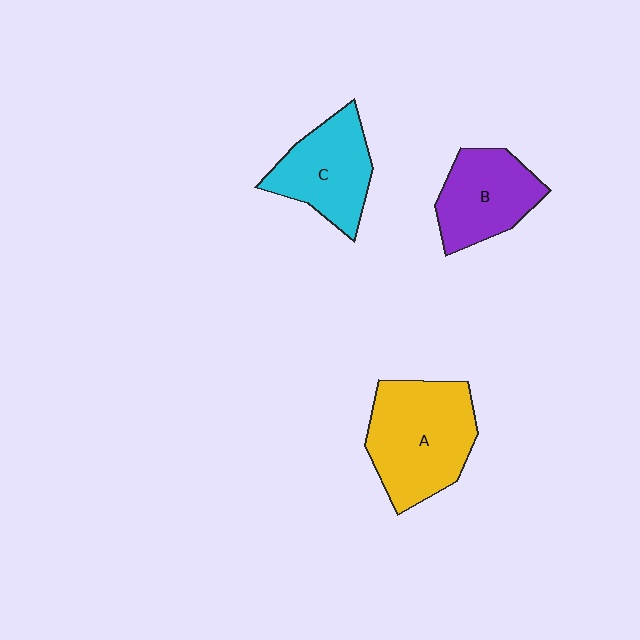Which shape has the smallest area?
Shape B (purple).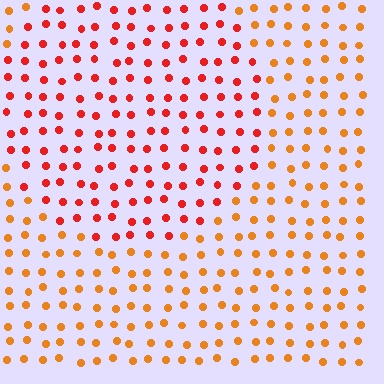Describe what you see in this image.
The image is filled with small orange elements in a uniform arrangement. A circle-shaped region is visible where the elements are tinted to a slightly different hue, forming a subtle color boundary.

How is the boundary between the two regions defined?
The boundary is defined purely by a slight shift in hue (about 31 degrees). Spacing, size, and orientation are identical on both sides.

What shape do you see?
I see a circle.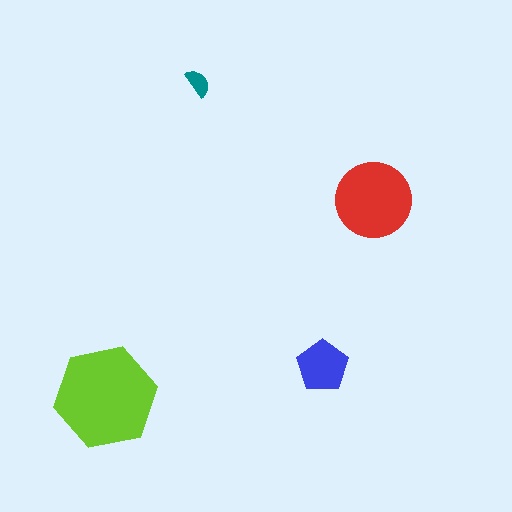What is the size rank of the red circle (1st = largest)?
2nd.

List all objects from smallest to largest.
The teal semicircle, the blue pentagon, the red circle, the lime hexagon.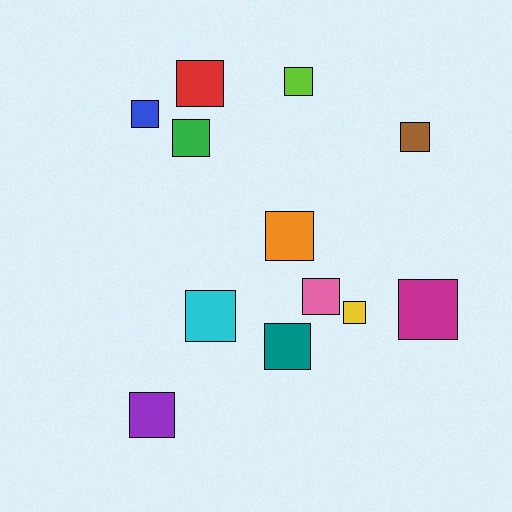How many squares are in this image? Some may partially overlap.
There are 12 squares.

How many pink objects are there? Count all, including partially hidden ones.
There is 1 pink object.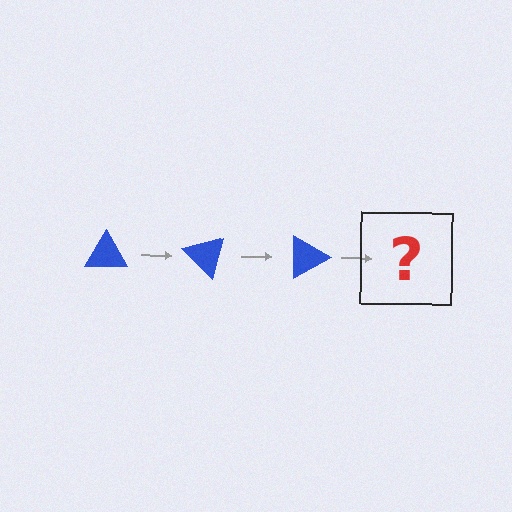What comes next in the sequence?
The next element should be a blue triangle rotated 135 degrees.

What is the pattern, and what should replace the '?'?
The pattern is that the triangle rotates 45 degrees each step. The '?' should be a blue triangle rotated 135 degrees.